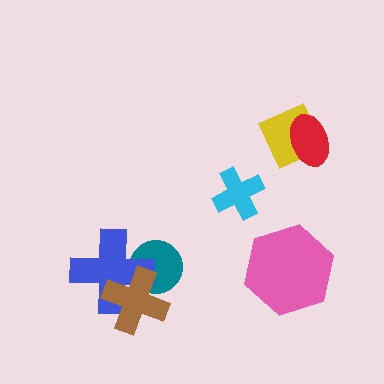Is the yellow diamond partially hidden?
Yes, it is partially covered by another shape.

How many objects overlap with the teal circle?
2 objects overlap with the teal circle.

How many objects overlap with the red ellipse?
1 object overlaps with the red ellipse.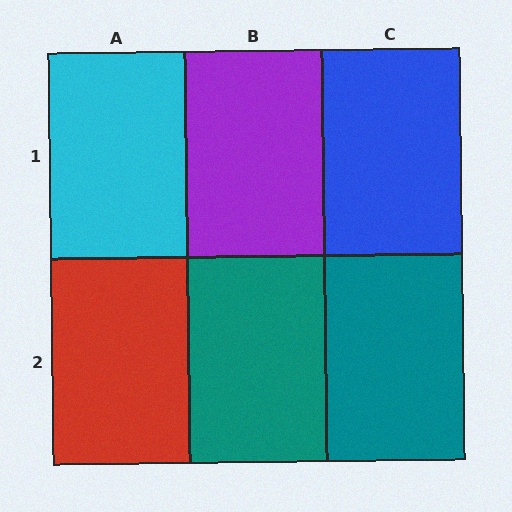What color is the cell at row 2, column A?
Red.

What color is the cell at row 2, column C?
Teal.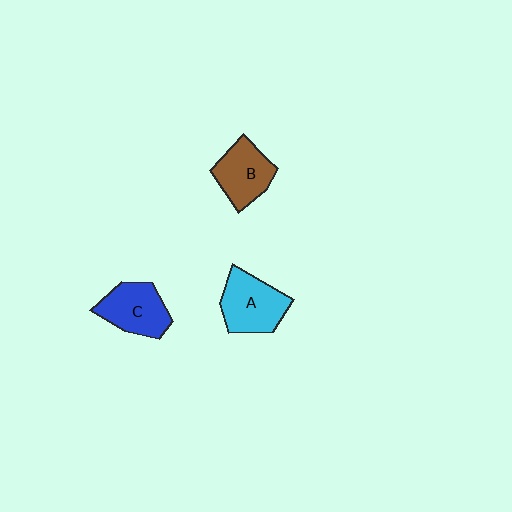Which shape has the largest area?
Shape A (cyan).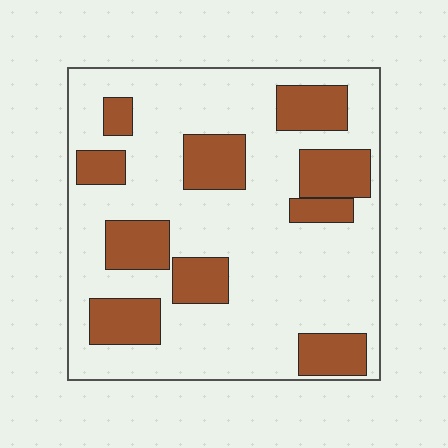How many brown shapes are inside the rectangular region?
10.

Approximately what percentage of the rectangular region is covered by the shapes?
Approximately 30%.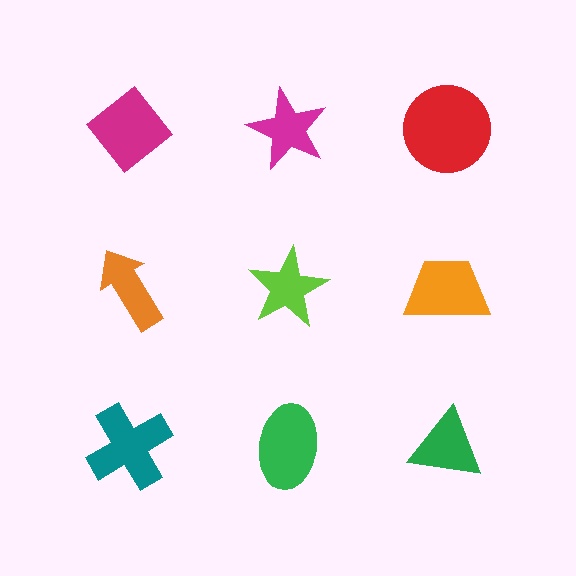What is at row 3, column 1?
A teal cross.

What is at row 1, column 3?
A red circle.